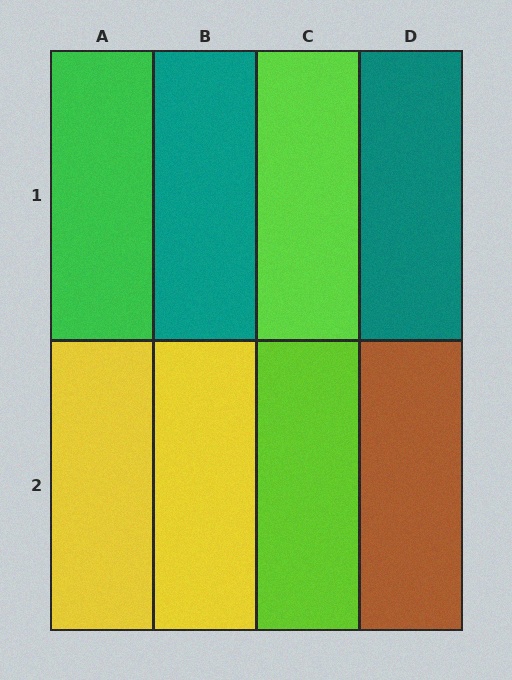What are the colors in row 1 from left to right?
Green, teal, lime, teal.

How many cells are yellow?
2 cells are yellow.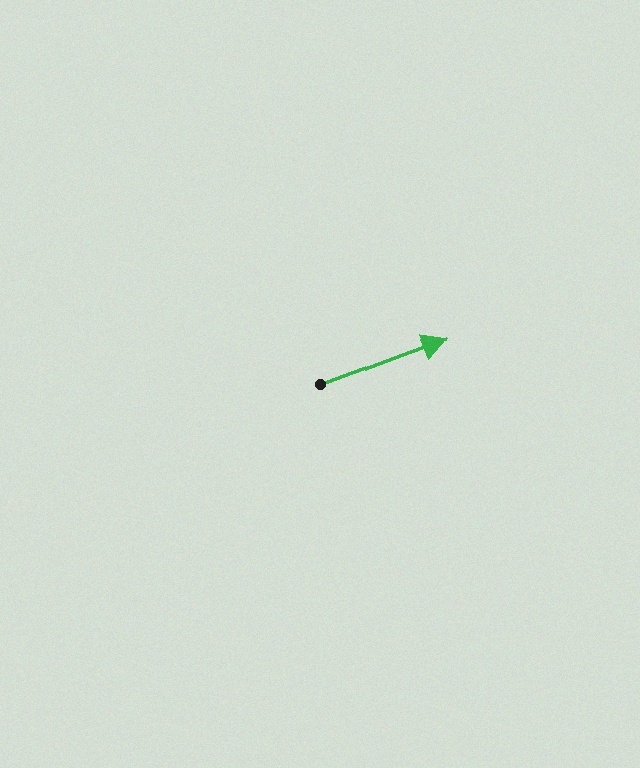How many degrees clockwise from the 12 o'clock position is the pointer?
Approximately 70 degrees.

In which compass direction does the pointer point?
East.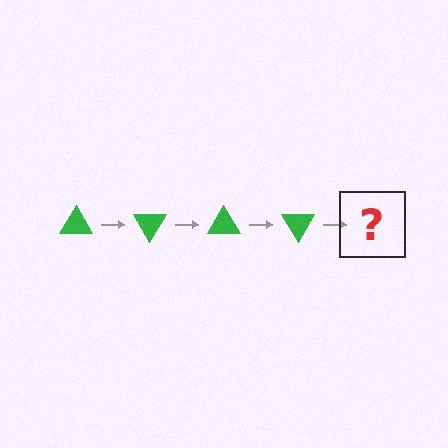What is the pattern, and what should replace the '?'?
The pattern is that the triangle rotates 60 degrees each step. The '?' should be a green triangle rotated 240 degrees.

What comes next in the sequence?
The next element should be a green triangle rotated 240 degrees.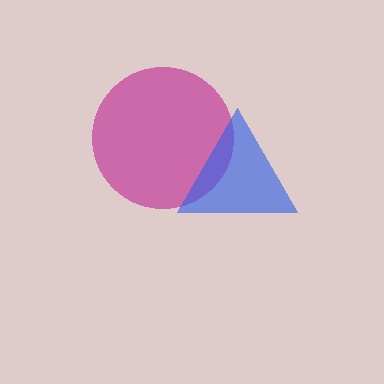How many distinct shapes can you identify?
There are 2 distinct shapes: a magenta circle, a blue triangle.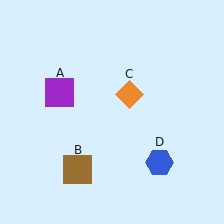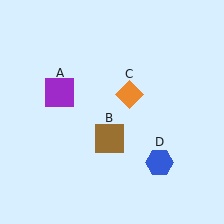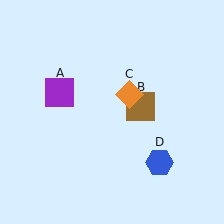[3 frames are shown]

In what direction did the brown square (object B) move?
The brown square (object B) moved up and to the right.